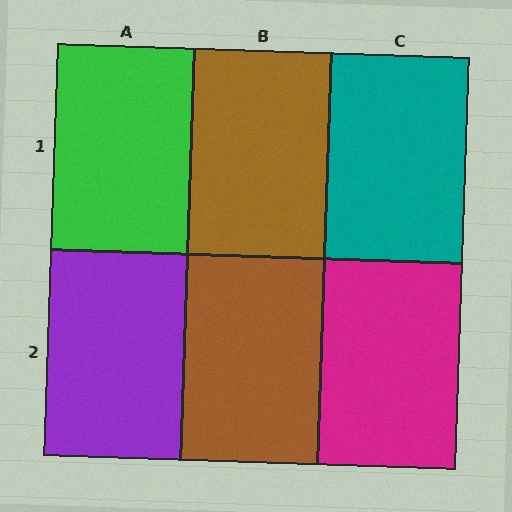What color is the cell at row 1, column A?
Green.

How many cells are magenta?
1 cell is magenta.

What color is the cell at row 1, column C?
Teal.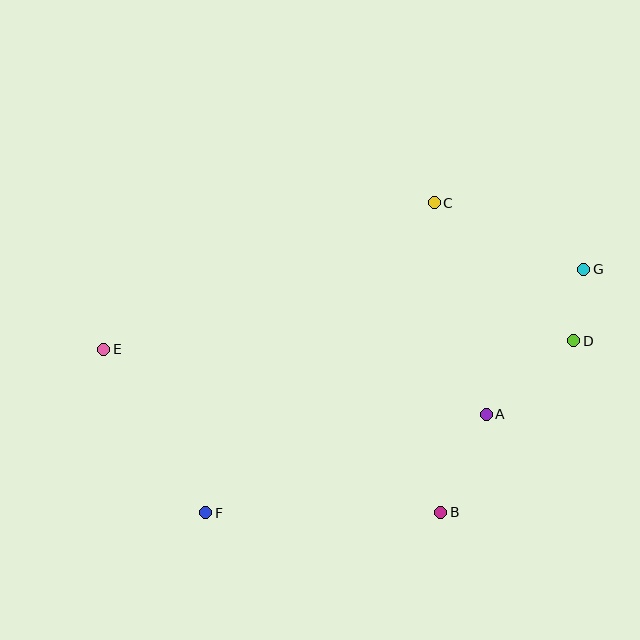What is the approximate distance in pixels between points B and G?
The distance between B and G is approximately 282 pixels.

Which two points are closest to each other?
Points D and G are closest to each other.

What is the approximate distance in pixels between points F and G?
The distance between F and G is approximately 449 pixels.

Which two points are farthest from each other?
Points E and G are farthest from each other.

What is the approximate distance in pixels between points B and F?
The distance between B and F is approximately 235 pixels.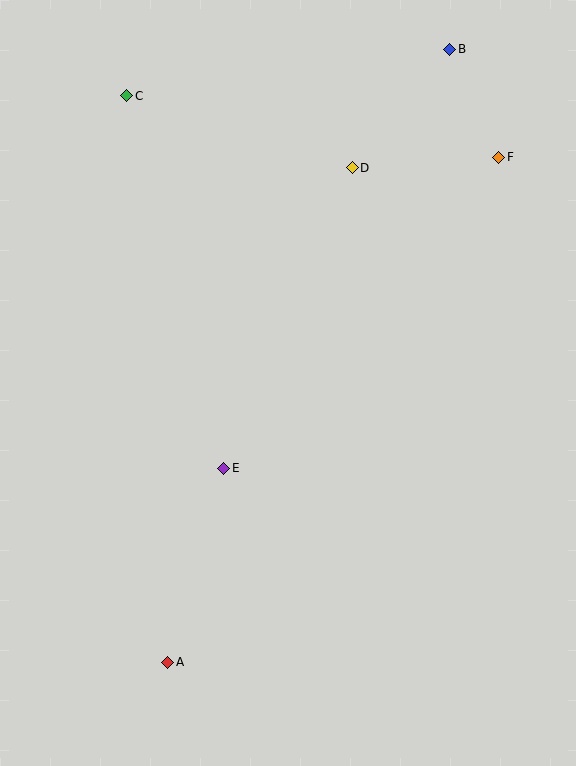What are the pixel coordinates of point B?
Point B is at (450, 49).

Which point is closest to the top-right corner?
Point B is closest to the top-right corner.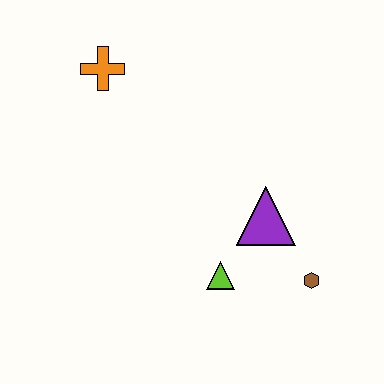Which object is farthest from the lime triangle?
The orange cross is farthest from the lime triangle.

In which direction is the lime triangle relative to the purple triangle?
The lime triangle is below the purple triangle.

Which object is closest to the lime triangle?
The purple triangle is closest to the lime triangle.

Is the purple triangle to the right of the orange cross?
Yes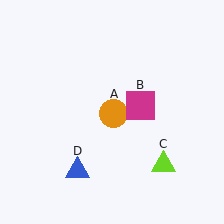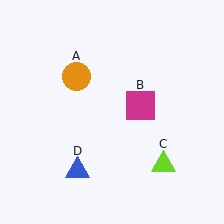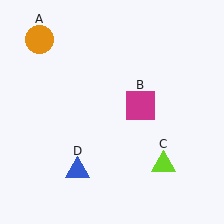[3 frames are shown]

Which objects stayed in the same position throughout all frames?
Magenta square (object B) and lime triangle (object C) and blue triangle (object D) remained stationary.